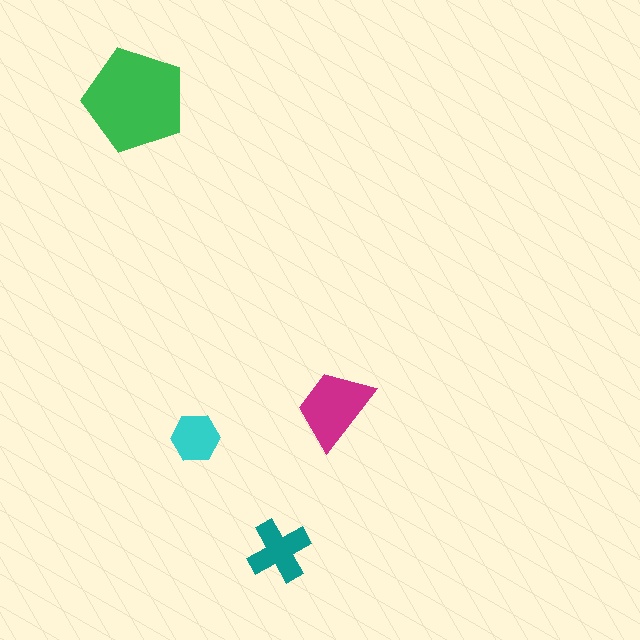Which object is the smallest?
The cyan hexagon.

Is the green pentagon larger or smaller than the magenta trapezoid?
Larger.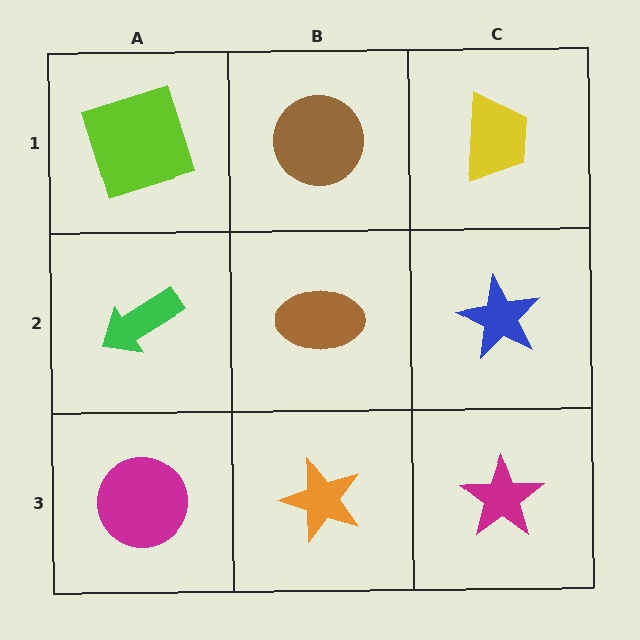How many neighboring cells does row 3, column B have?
3.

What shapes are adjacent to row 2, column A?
A lime square (row 1, column A), a magenta circle (row 3, column A), a brown ellipse (row 2, column B).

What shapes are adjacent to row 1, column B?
A brown ellipse (row 2, column B), a lime square (row 1, column A), a yellow trapezoid (row 1, column C).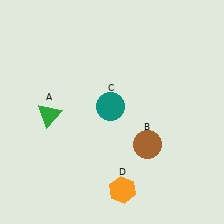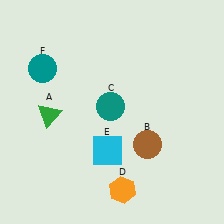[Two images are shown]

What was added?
A cyan square (E), a teal circle (F) were added in Image 2.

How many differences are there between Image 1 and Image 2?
There are 2 differences between the two images.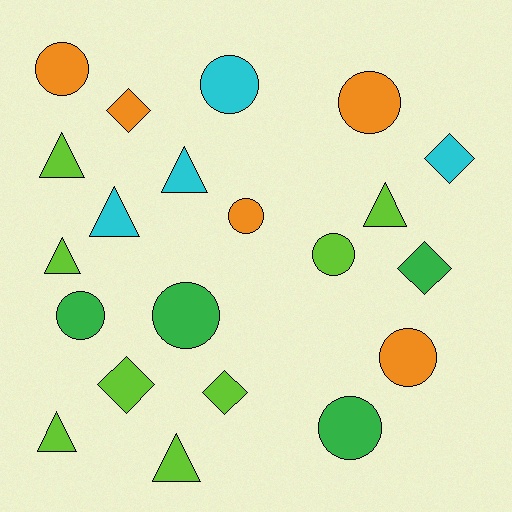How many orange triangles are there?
There are no orange triangles.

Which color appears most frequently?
Lime, with 8 objects.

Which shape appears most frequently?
Circle, with 9 objects.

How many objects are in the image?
There are 21 objects.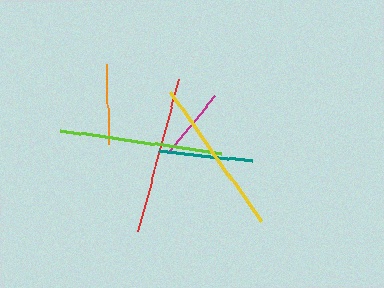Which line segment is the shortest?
The magenta line is the shortest at approximately 73 pixels.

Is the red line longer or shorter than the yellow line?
The yellow line is longer than the red line.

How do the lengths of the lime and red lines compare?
The lime and red lines are approximately the same length.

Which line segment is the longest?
The lime line is the longest at approximately 163 pixels.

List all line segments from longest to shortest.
From longest to shortest: lime, yellow, red, teal, orange, magenta.